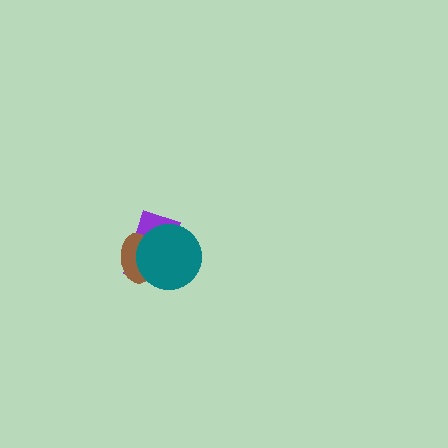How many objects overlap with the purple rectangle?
2 objects overlap with the purple rectangle.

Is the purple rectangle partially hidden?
Yes, it is partially covered by another shape.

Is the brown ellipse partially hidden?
Yes, it is partially covered by another shape.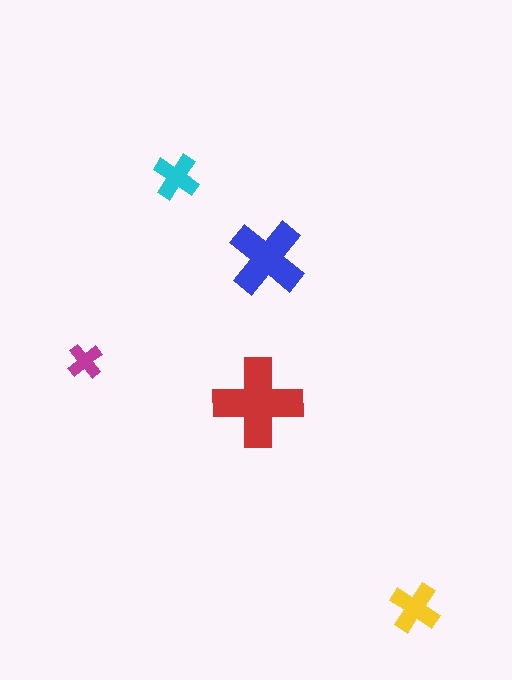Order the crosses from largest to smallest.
the red one, the blue one, the yellow one, the cyan one, the magenta one.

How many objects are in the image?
There are 5 objects in the image.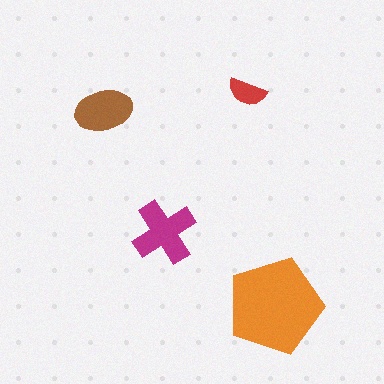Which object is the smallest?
The red semicircle.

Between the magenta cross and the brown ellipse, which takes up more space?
The magenta cross.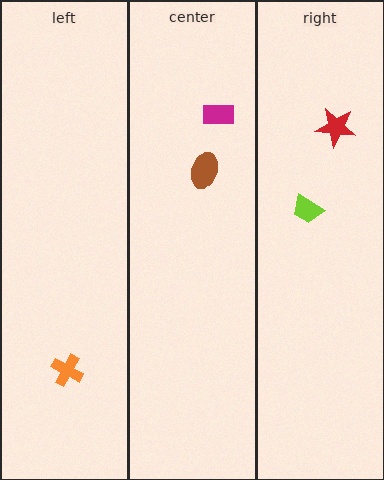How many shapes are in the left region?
1.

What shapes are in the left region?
The orange cross.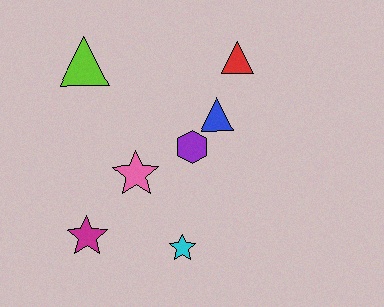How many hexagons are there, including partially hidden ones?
There is 1 hexagon.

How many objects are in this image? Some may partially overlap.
There are 7 objects.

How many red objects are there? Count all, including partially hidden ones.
There is 1 red object.